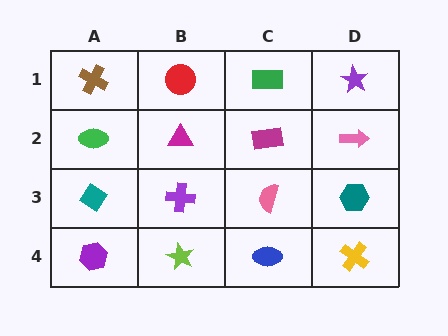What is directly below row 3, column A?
A purple hexagon.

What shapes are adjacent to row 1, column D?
A pink arrow (row 2, column D), a green rectangle (row 1, column C).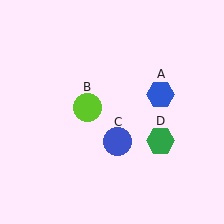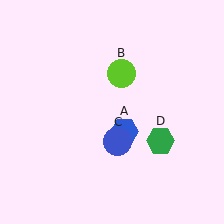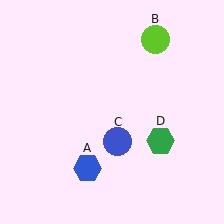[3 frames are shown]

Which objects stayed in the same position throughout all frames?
Blue circle (object C) and green hexagon (object D) remained stationary.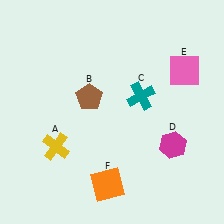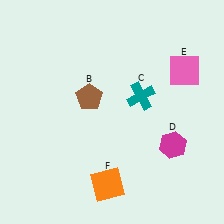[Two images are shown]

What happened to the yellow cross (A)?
The yellow cross (A) was removed in Image 2. It was in the bottom-left area of Image 1.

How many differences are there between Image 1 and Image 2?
There is 1 difference between the two images.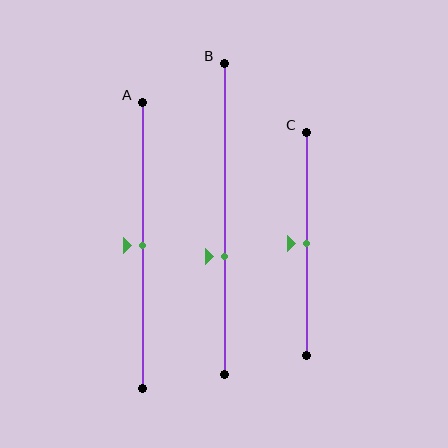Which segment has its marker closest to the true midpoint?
Segment A has its marker closest to the true midpoint.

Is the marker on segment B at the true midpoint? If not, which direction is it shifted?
No, the marker on segment B is shifted downward by about 12% of the segment length.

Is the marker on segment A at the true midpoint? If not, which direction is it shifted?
Yes, the marker on segment A is at the true midpoint.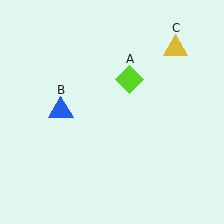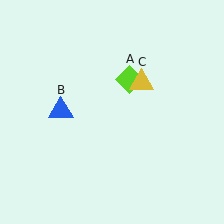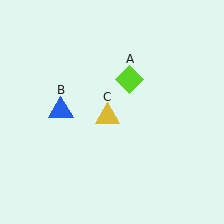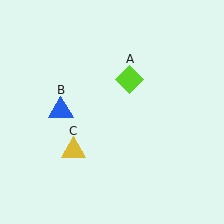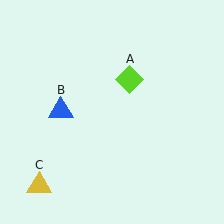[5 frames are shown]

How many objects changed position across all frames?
1 object changed position: yellow triangle (object C).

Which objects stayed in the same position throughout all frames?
Lime diamond (object A) and blue triangle (object B) remained stationary.